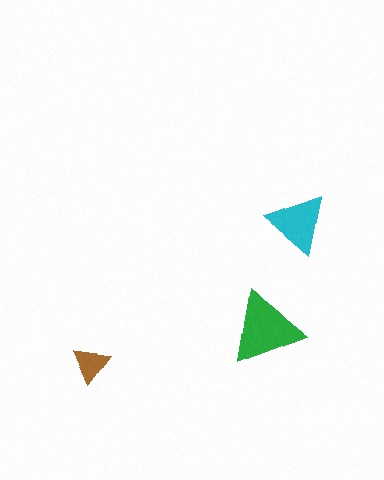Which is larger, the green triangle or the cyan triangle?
The green one.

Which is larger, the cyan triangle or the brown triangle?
The cyan one.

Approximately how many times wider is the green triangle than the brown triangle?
About 2 times wider.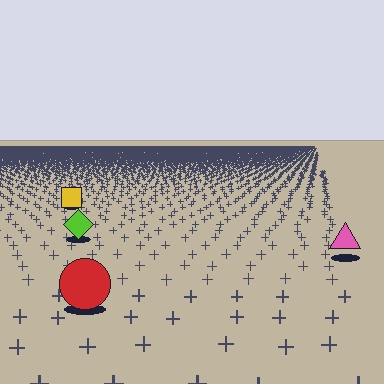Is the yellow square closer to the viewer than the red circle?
No. The red circle is closer — you can tell from the texture gradient: the ground texture is coarser near it.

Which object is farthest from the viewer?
The yellow square is farthest from the viewer. It appears smaller and the ground texture around it is denser.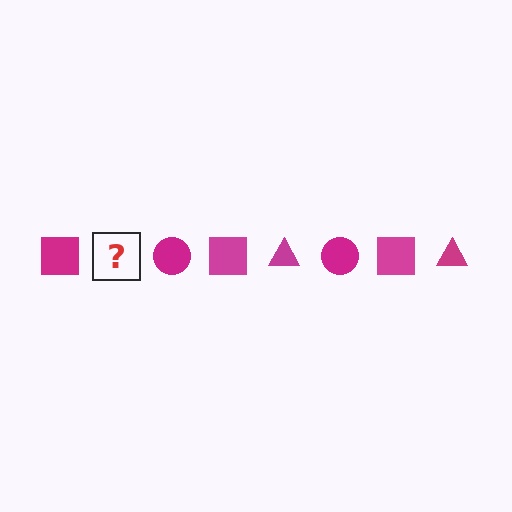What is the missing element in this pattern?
The missing element is a magenta triangle.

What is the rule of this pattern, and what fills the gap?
The rule is that the pattern cycles through square, triangle, circle shapes in magenta. The gap should be filled with a magenta triangle.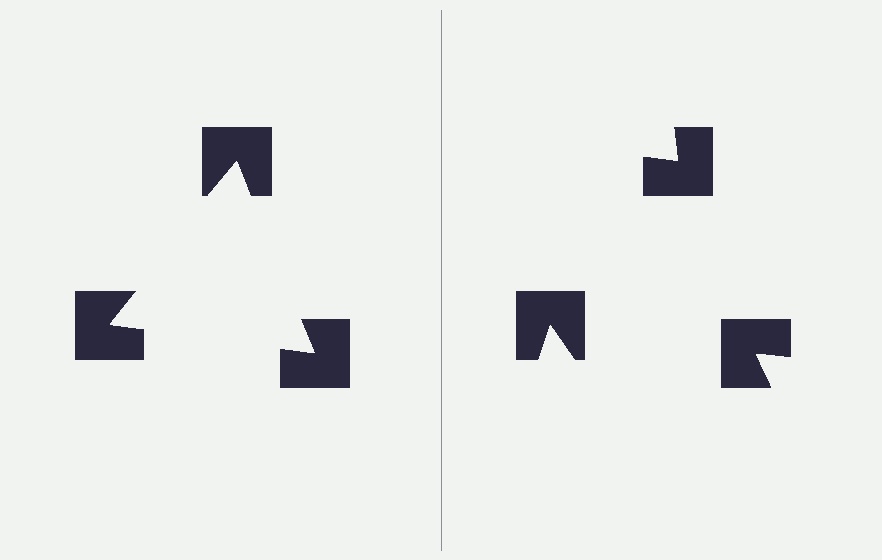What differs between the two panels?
The notched squares are positioned identically on both sides; only the wedge orientations differ. On the left they align to a triangle; on the right they are misaligned.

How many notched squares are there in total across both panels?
6 — 3 on each side.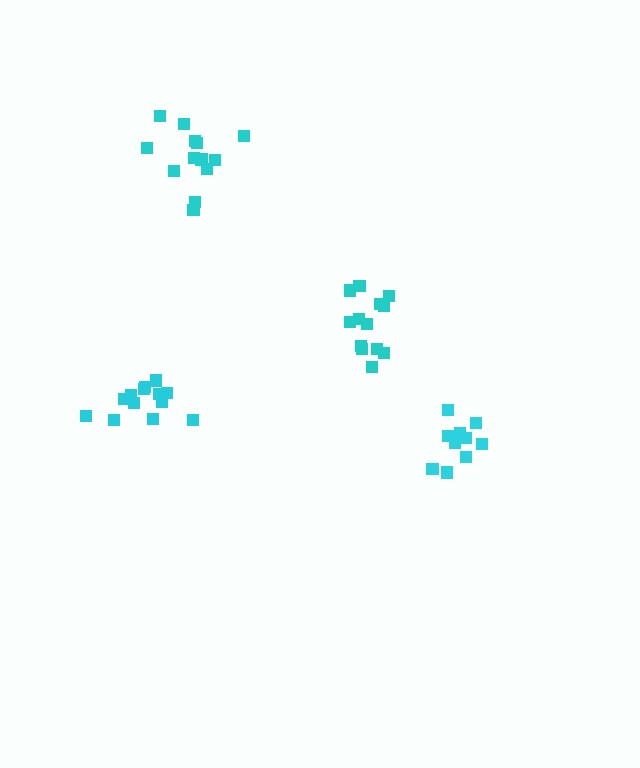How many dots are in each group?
Group 1: 10 dots, Group 2: 13 dots, Group 3: 13 dots, Group 4: 13 dots (49 total).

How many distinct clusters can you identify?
There are 4 distinct clusters.